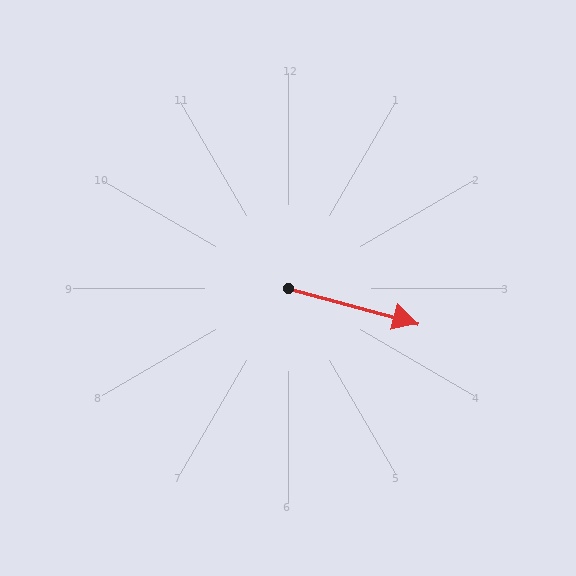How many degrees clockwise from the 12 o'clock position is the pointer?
Approximately 105 degrees.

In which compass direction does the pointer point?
East.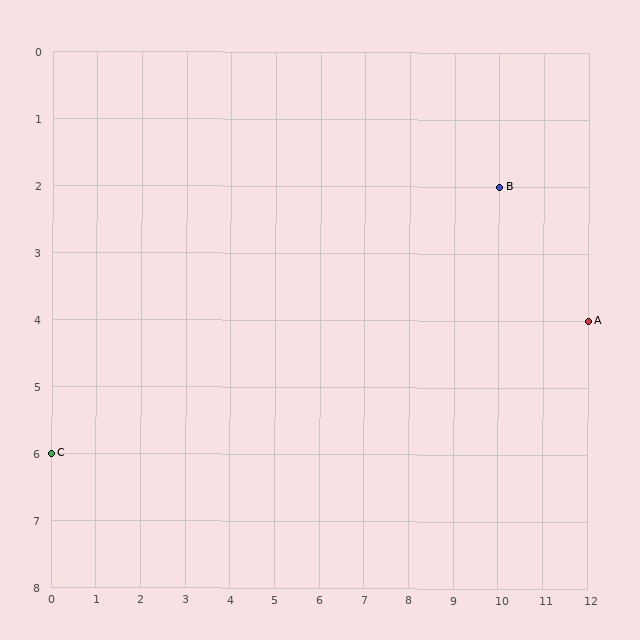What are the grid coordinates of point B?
Point B is at grid coordinates (10, 2).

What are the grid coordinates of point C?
Point C is at grid coordinates (0, 6).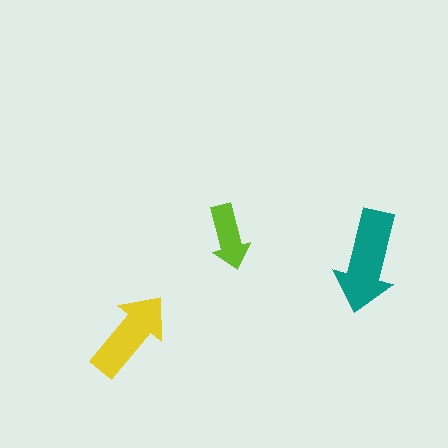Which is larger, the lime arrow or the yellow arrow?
The yellow one.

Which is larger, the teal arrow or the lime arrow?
The teal one.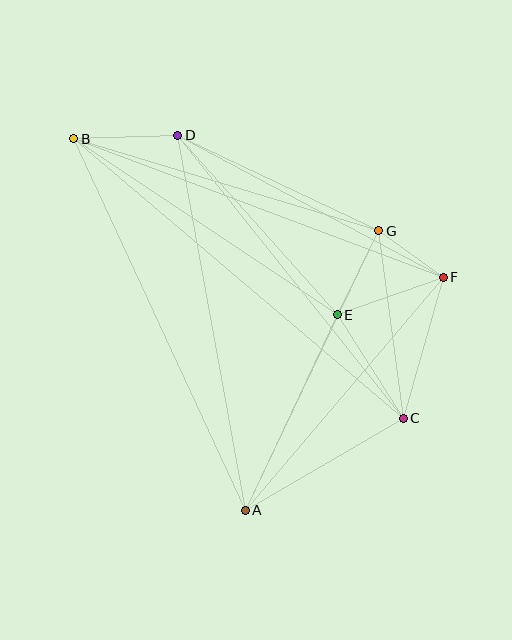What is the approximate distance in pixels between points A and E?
The distance between A and E is approximately 216 pixels.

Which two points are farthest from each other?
Points B and C are farthest from each other.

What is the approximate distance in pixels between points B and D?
The distance between B and D is approximately 104 pixels.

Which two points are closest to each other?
Points F and G are closest to each other.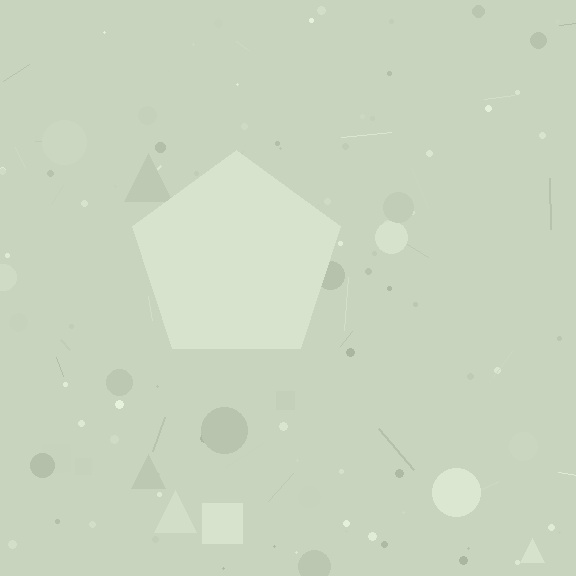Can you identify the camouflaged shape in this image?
The camouflaged shape is a pentagon.